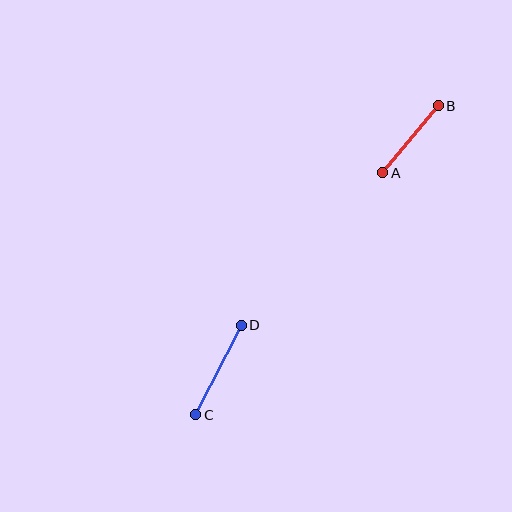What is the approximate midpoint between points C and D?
The midpoint is at approximately (218, 370) pixels.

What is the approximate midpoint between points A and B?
The midpoint is at approximately (411, 139) pixels.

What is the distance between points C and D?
The distance is approximately 101 pixels.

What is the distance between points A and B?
The distance is approximately 87 pixels.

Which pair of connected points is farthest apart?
Points C and D are farthest apart.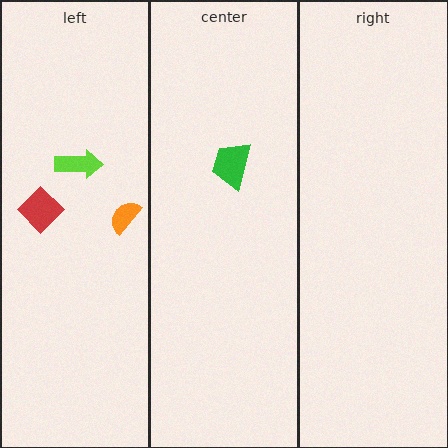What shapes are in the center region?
The green trapezoid.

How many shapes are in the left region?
3.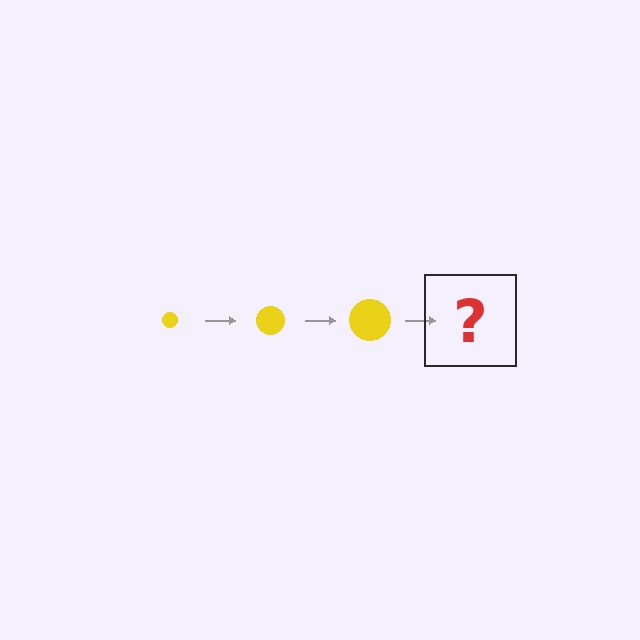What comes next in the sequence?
The next element should be a yellow circle, larger than the previous one.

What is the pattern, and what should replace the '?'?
The pattern is that the circle gets progressively larger each step. The '?' should be a yellow circle, larger than the previous one.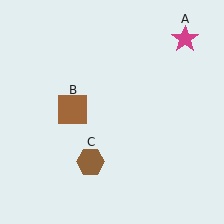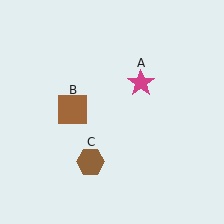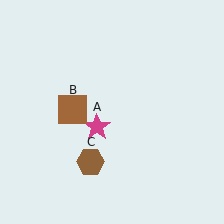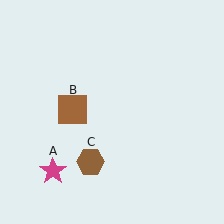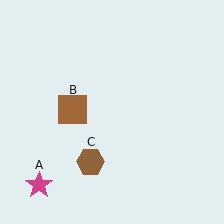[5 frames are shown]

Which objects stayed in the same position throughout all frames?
Brown square (object B) and brown hexagon (object C) remained stationary.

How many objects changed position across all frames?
1 object changed position: magenta star (object A).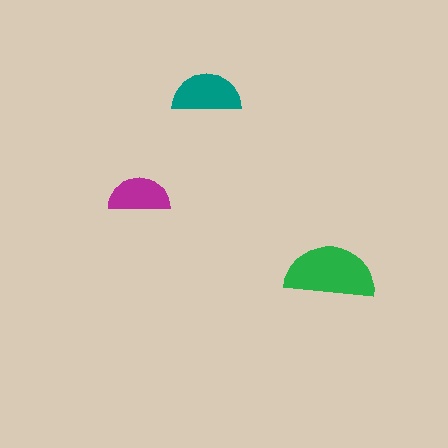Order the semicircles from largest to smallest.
the green one, the teal one, the magenta one.